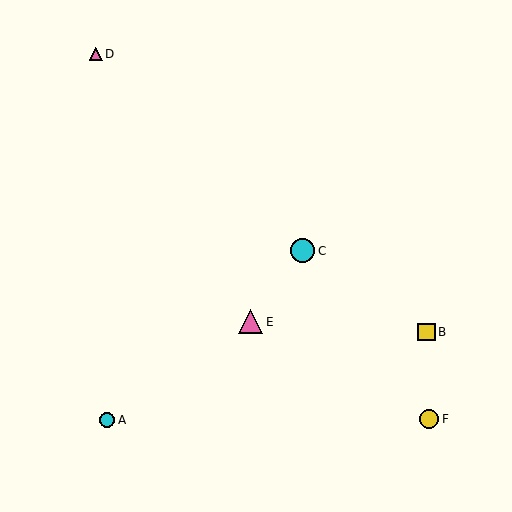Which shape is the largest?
The pink triangle (labeled E) is the largest.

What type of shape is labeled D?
Shape D is a pink triangle.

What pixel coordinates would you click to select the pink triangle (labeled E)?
Click at (251, 322) to select the pink triangle E.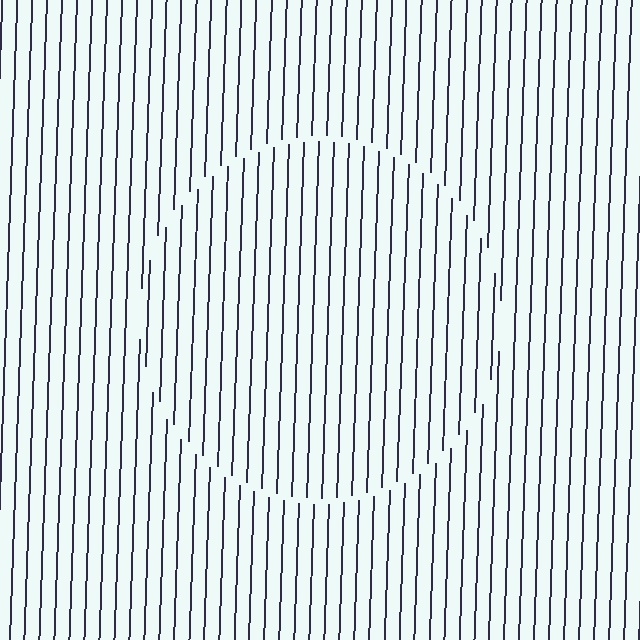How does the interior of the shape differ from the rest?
The interior of the shape contains the same grating, shifted by half a period — the contour is defined by the phase discontinuity where line-ends from the inner and outer gratings abut.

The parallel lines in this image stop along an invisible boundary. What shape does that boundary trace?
An illusory circle. The interior of the shape contains the same grating, shifted by half a period — the contour is defined by the phase discontinuity where line-ends from the inner and outer gratings abut.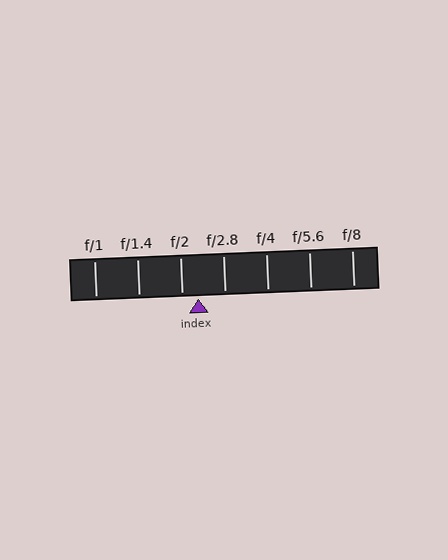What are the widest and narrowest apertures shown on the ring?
The widest aperture shown is f/1 and the narrowest is f/8.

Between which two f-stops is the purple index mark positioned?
The index mark is between f/2 and f/2.8.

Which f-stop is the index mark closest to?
The index mark is closest to f/2.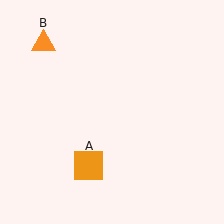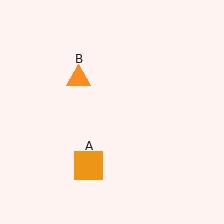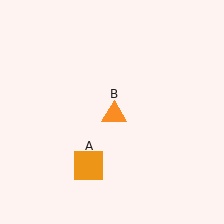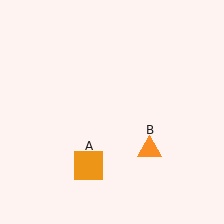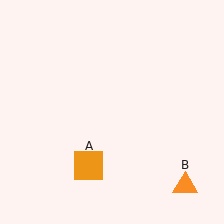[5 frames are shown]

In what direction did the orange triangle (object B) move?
The orange triangle (object B) moved down and to the right.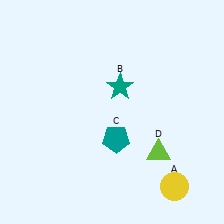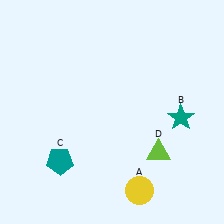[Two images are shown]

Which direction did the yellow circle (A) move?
The yellow circle (A) moved left.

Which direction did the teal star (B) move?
The teal star (B) moved right.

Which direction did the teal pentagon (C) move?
The teal pentagon (C) moved left.